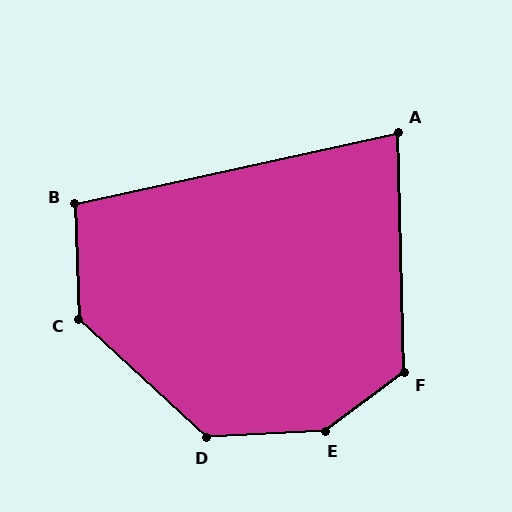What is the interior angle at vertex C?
Approximately 135 degrees (obtuse).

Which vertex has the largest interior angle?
E, at approximately 147 degrees.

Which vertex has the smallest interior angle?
A, at approximately 79 degrees.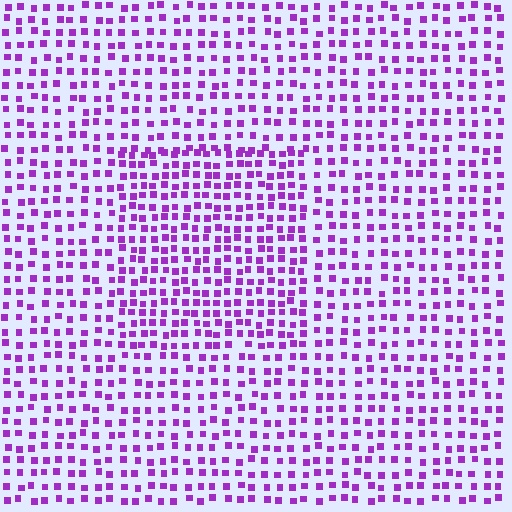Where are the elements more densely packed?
The elements are more densely packed inside the rectangle boundary.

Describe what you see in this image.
The image contains small purple elements arranged at two different densities. A rectangle-shaped region is visible where the elements are more densely packed than the surrounding area.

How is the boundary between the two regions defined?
The boundary is defined by a change in element density (approximately 1.5x ratio). All elements are the same color, size, and shape.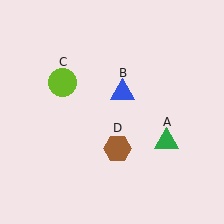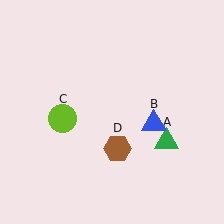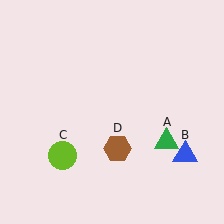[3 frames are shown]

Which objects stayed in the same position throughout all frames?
Green triangle (object A) and brown hexagon (object D) remained stationary.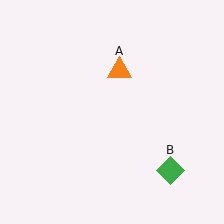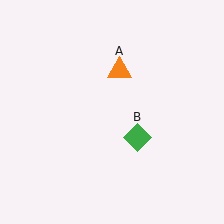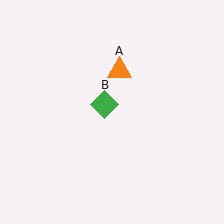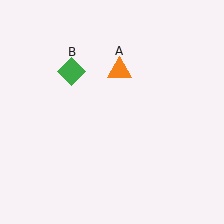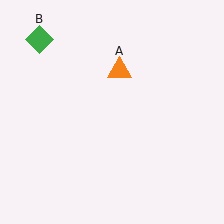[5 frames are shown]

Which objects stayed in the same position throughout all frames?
Orange triangle (object A) remained stationary.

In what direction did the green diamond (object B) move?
The green diamond (object B) moved up and to the left.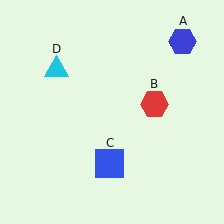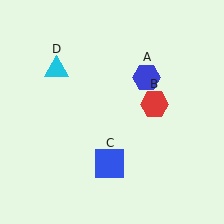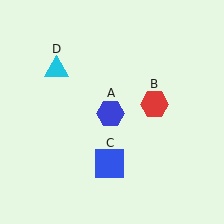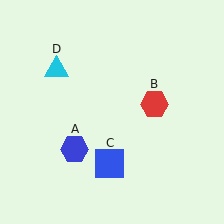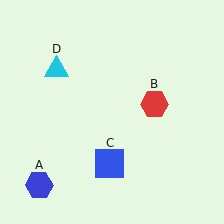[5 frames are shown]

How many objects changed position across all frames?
1 object changed position: blue hexagon (object A).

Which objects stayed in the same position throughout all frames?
Red hexagon (object B) and blue square (object C) and cyan triangle (object D) remained stationary.